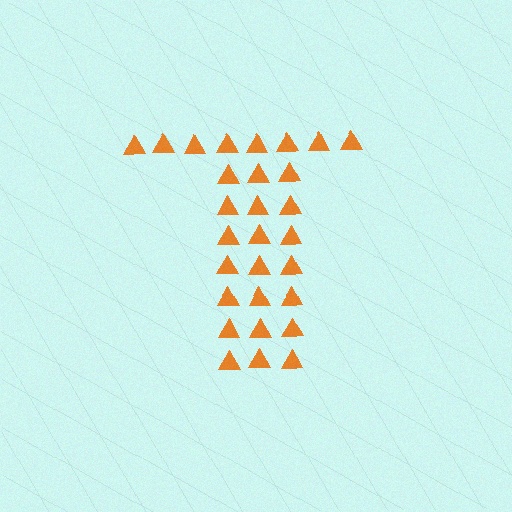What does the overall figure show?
The overall figure shows the letter T.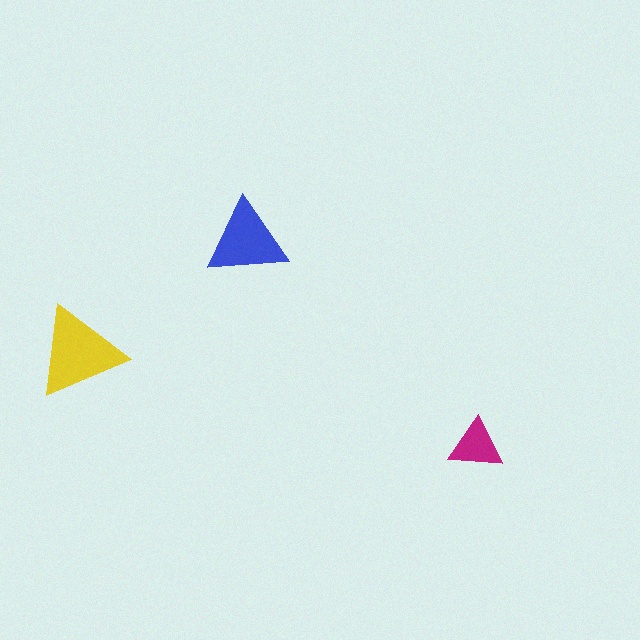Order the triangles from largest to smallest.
the yellow one, the blue one, the magenta one.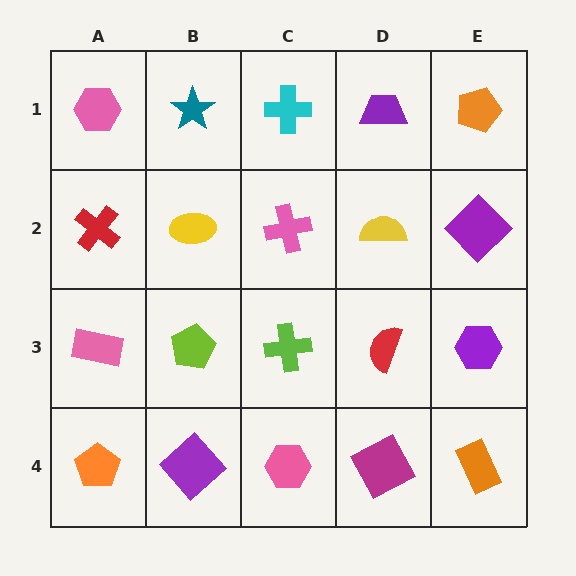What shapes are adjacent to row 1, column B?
A yellow ellipse (row 2, column B), a pink hexagon (row 1, column A), a cyan cross (row 1, column C).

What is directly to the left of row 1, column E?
A purple trapezoid.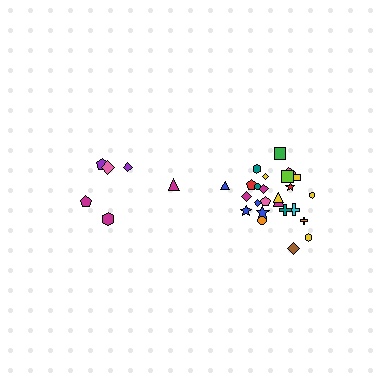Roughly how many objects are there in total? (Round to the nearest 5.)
Roughly 30 objects in total.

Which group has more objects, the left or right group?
The right group.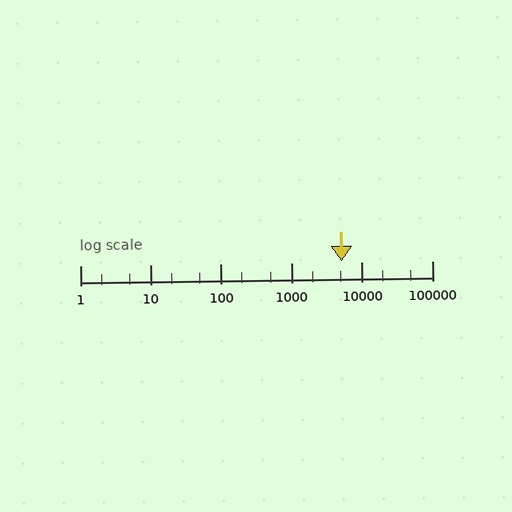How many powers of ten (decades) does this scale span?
The scale spans 5 decades, from 1 to 100000.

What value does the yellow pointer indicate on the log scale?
The pointer indicates approximately 5100.